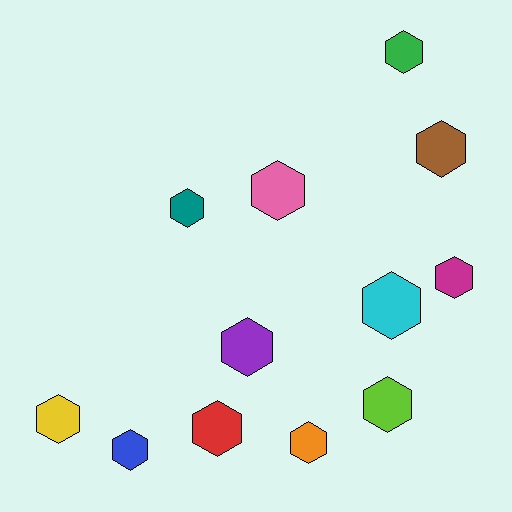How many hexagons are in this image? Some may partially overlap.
There are 12 hexagons.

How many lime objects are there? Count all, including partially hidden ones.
There is 1 lime object.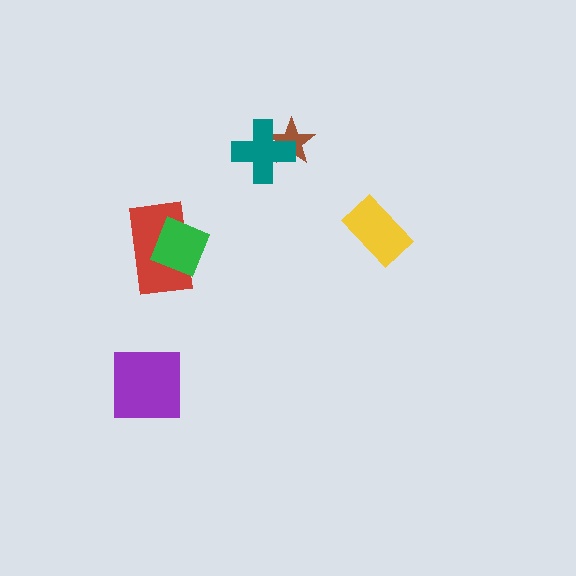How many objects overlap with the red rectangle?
1 object overlaps with the red rectangle.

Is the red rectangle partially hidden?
Yes, it is partially covered by another shape.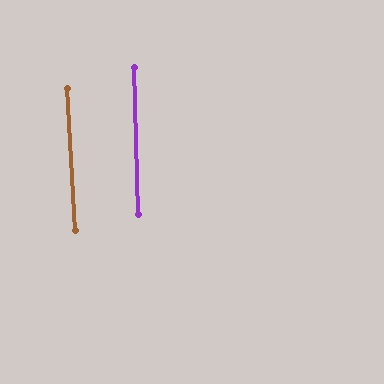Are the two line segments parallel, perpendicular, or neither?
Parallel — their directions differ by only 1.4°.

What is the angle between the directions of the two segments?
Approximately 1 degree.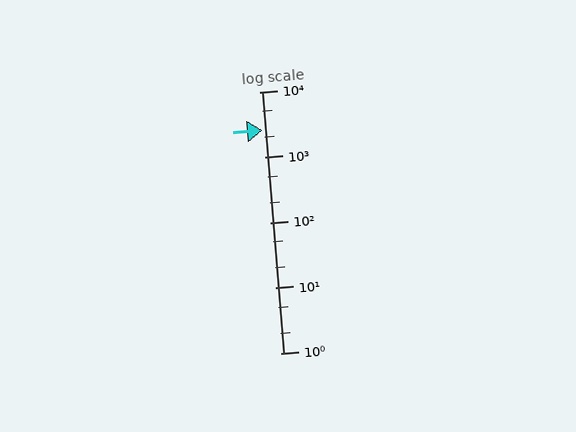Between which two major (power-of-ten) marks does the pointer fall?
The pointer is between 1000 and 10000.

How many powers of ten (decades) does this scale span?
The scale spans 4 decades, from 1 to 10000.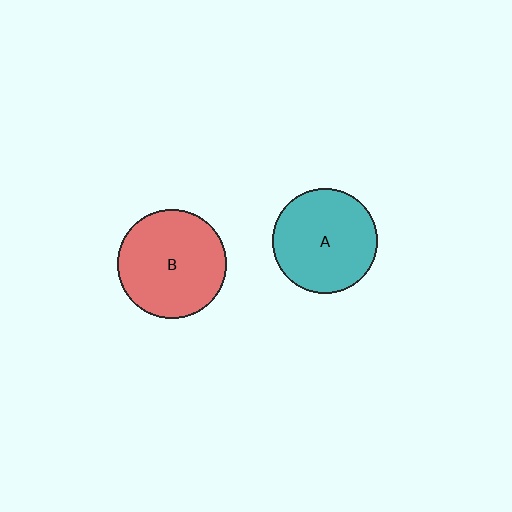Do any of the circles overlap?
No, none of the circles overlap.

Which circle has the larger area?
Circle B (red).